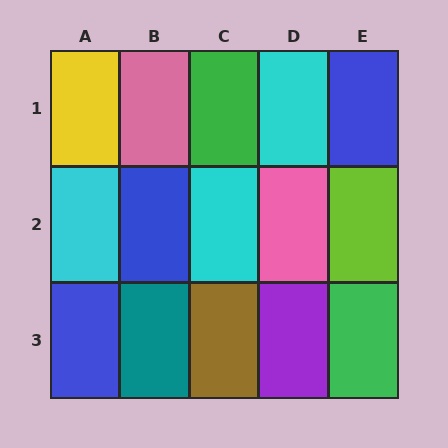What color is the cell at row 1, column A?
Yellow.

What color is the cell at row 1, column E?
Blue.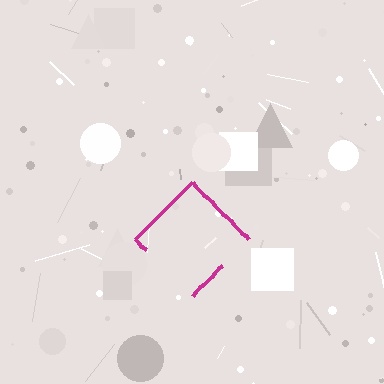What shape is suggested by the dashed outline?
The dashed outline suggests a diamond.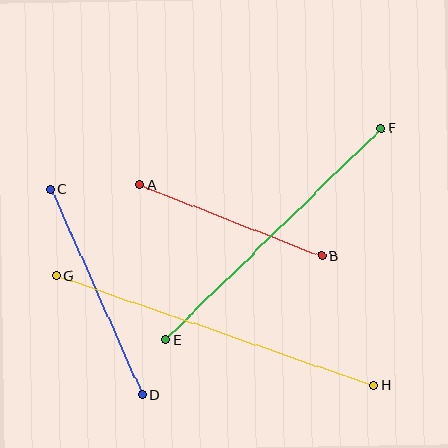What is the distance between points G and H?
The distance is approximately 336 pixels.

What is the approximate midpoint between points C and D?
The midpoint is at approximately (96, 292) pixels.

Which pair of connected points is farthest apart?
Points G and H are farthest apart.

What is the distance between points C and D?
The distance is approximately 226 pixels.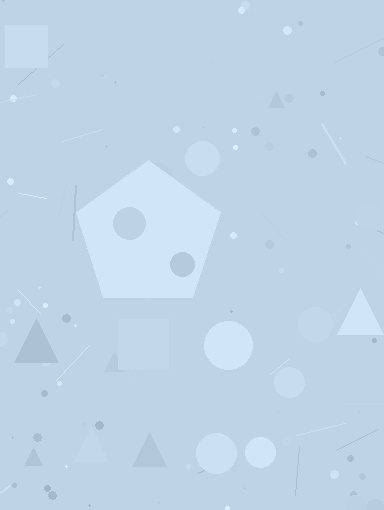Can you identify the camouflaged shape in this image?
The camouflaged shape is a pentagon.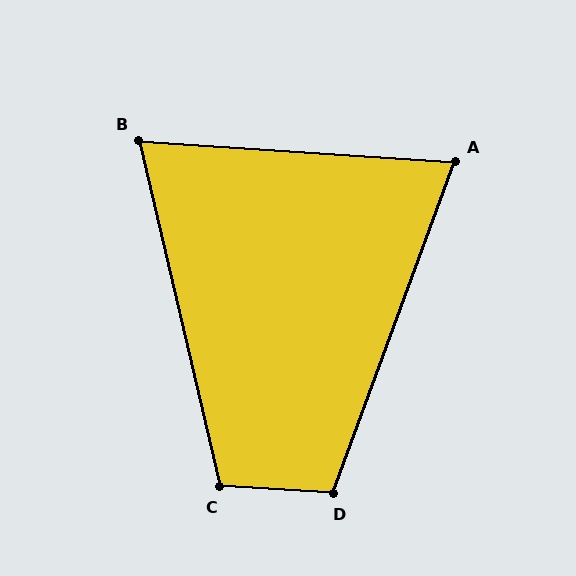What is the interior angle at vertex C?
Approximately 106 degrees (obtuse).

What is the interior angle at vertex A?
Approximately 74 degrees (acute).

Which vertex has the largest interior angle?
D, at approximately 107 degrees.